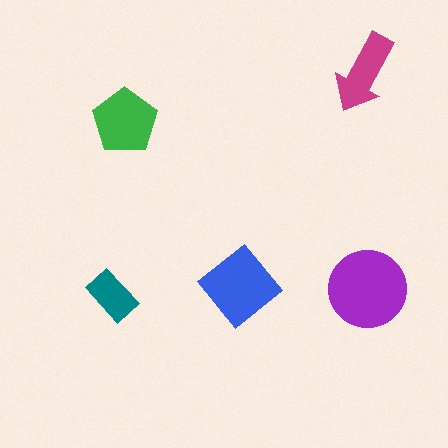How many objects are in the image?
There are 5 objects in the image.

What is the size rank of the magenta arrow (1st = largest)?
4th.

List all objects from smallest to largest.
The teal rectangle, the magenta arrow, the green pentagon, the blue diamond, the purple circle.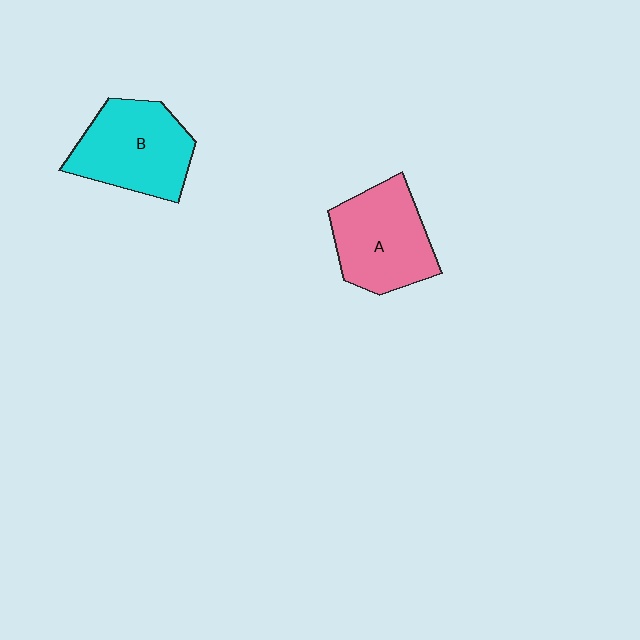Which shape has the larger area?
Shape B (cyan).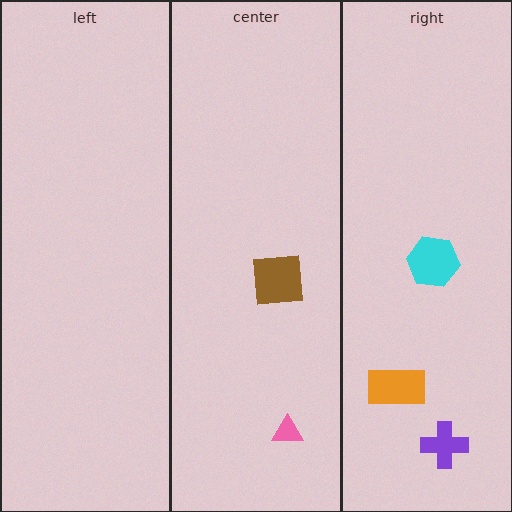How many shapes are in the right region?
3.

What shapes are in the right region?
The purple cross, the cyan hexagon, the orange rectangle.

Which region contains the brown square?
The center region.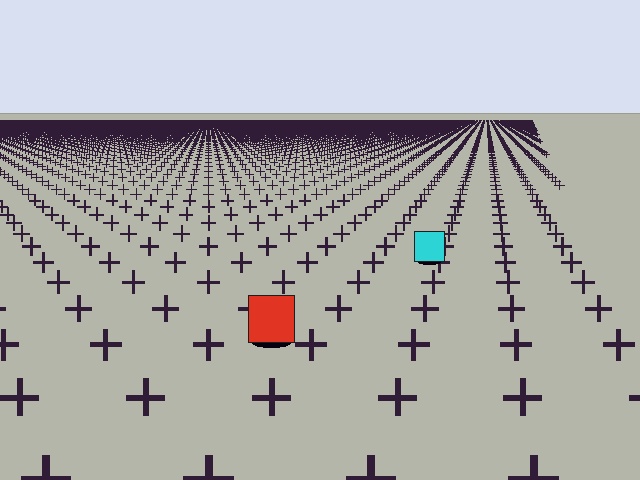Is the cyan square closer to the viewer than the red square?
No. The red square is closer — you can tell from the texture gradient: the ground texture is coarser near it.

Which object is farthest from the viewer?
The cyan square is farthest from the viewer. It appears smaller and the ground texture around it is denser.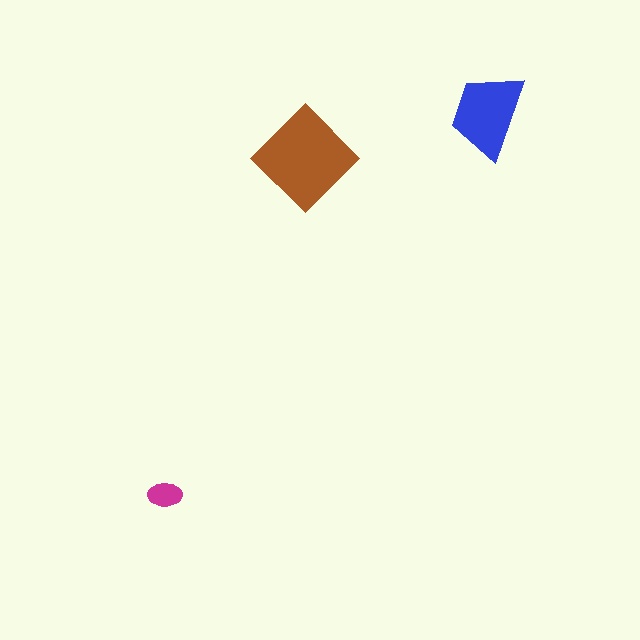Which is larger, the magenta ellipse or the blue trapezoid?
The blue trapezoid.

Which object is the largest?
The brown diamond.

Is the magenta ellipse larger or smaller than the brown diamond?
Smaller.